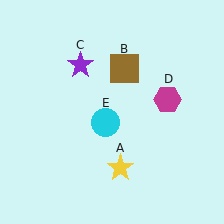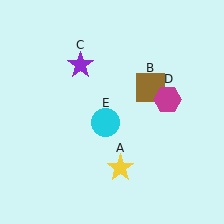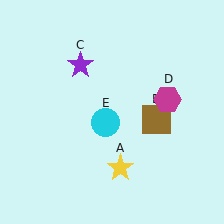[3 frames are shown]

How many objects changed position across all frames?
1 object changed position: brown square (object B).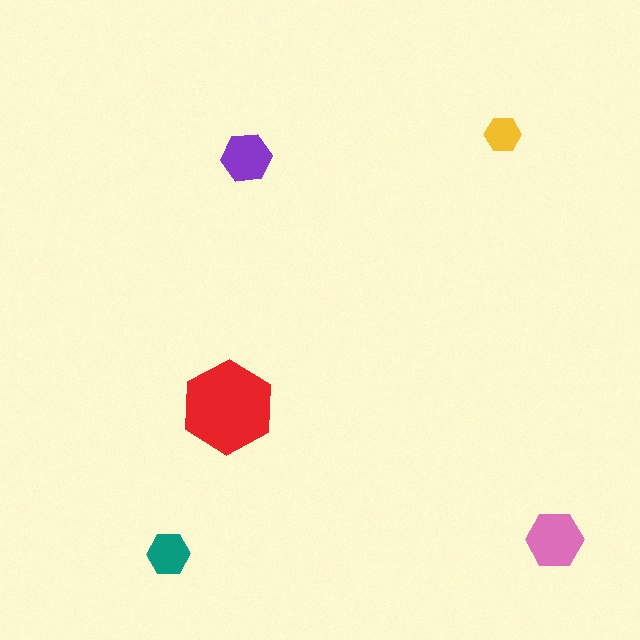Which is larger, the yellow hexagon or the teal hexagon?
The teal one.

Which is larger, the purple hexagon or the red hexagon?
The red one.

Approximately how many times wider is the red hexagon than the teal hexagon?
About 2 times wider.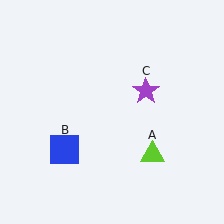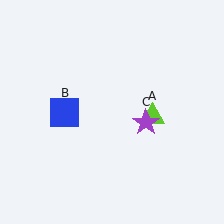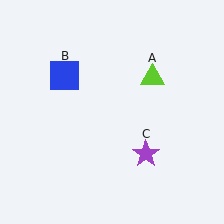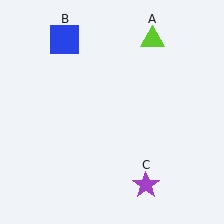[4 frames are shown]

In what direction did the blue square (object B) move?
The blue square (object B) moved up.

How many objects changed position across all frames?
3 objects changed position: lime triangle (object A), blue square (object B), purple star (object C).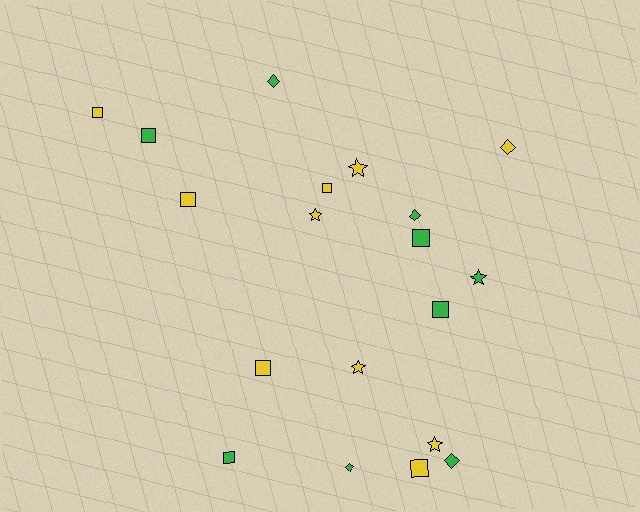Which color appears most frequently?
Yellow, with 10 objects.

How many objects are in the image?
There are 19 objects.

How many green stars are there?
There is 1 green star.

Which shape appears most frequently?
Square, with 9 objects.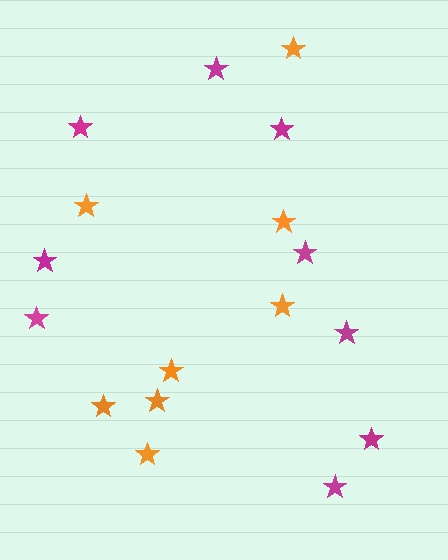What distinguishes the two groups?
There are 2 groups: one group of magenta stars (9) and one group of orange stars (8).